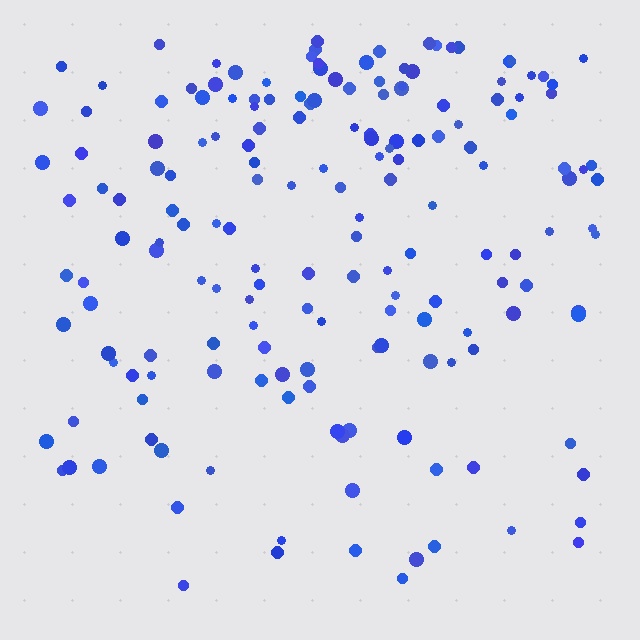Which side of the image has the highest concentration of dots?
The top.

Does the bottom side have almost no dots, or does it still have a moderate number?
Still a moderate number, just noticeably fewer than the top.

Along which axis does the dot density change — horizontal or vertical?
Vertical.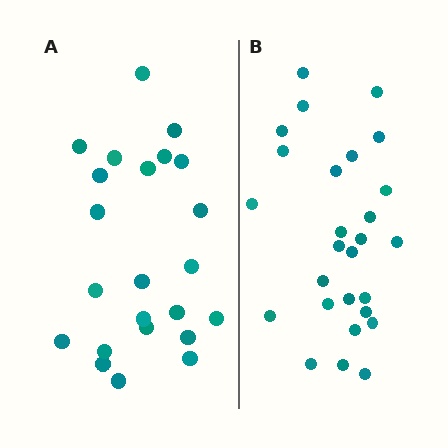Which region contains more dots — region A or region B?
Region B (the right region) has more dots.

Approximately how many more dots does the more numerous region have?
Region B has about 4 more dots than region A.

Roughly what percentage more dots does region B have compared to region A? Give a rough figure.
About 15% more.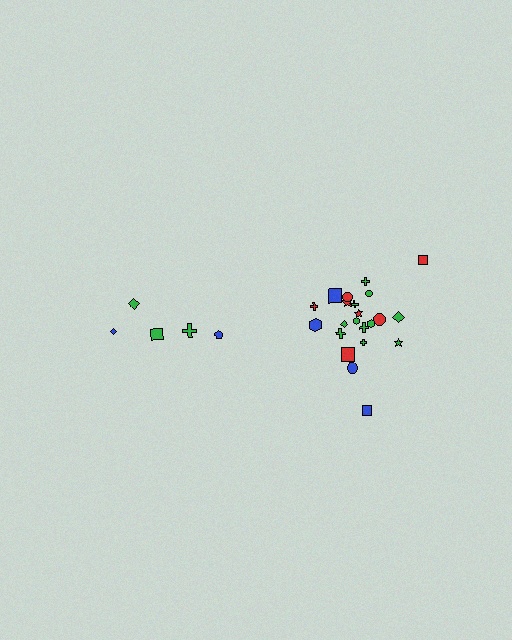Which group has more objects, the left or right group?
The right group.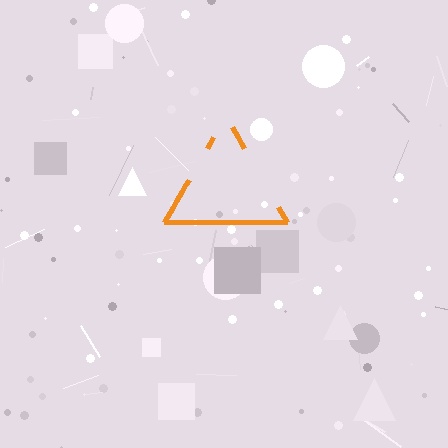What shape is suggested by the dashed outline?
The dashed outline suggests a triangle.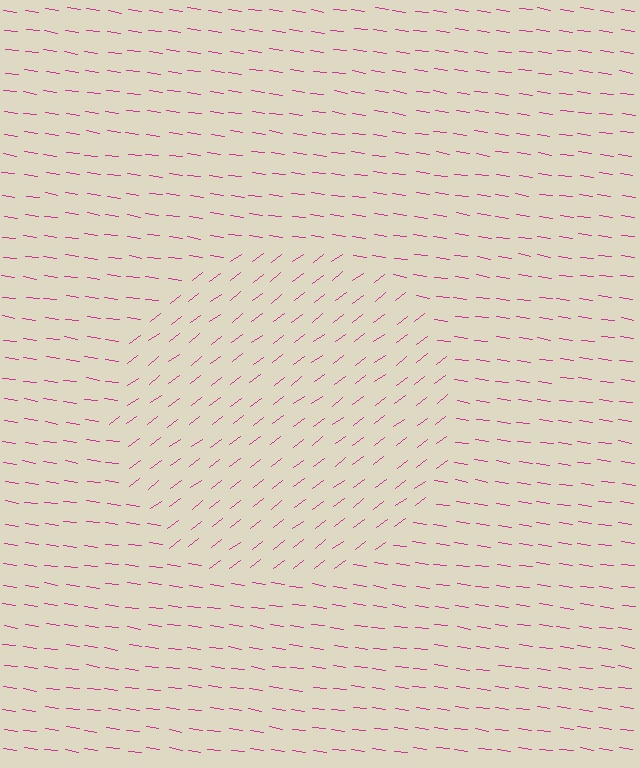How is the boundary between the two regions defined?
The boundary is defined purely by a change in line orientation (approximately 45 degrees difference). All lines are the same color and thickness.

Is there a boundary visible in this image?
Yes, there is a texture boundary formed by a change in line orientation.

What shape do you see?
I see a circle.